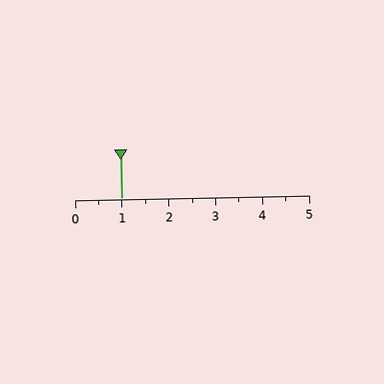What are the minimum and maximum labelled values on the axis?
The axis runs from 0 to 5.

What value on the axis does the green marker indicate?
The marker indicates approximately 1.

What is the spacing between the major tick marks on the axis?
The major ticks are spaced 1 apart.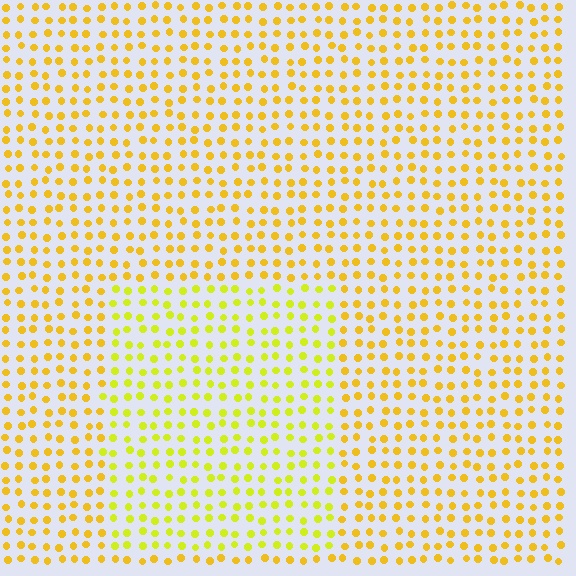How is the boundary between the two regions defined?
The boundary is defined purely by a slight shift in hue (about 23 degrees). Spacing, size, and orientation are identical on both sides.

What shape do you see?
I see a rectangle.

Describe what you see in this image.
The image is filled with small yellow elements in a uniform arrangement. A rectangle-shaped region is visible where the elements are tinted to a slightly different hue, forming a subtle color boundary.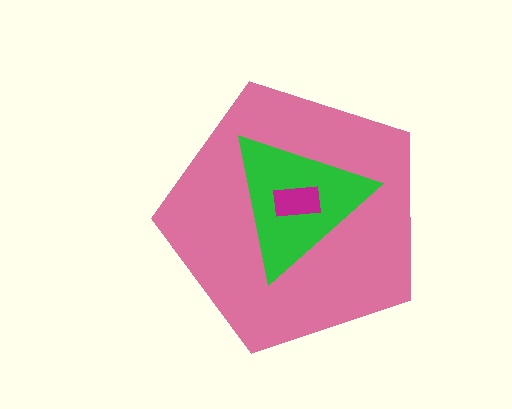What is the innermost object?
The magenta rectangle.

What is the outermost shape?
The pink pentagon.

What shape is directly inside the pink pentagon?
The green triangle.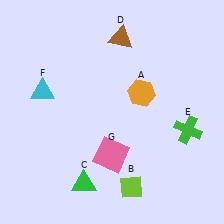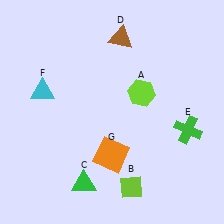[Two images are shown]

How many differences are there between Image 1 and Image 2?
There are 2 differences between the two images.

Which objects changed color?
A changed from orange to lime. G changed from pink to orange.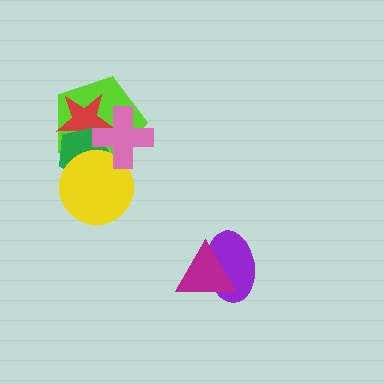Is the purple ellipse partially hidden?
Yes, it is partially covered by another shape.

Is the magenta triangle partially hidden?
No, no other shape covers it.